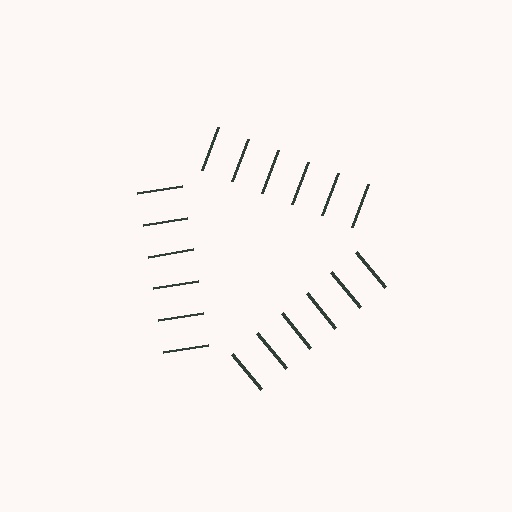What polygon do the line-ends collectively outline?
An illusory triangle — the line segments terminate on its edges but no continuous stroke is drawn.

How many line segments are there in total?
18 — 6 along each of the 3 edges.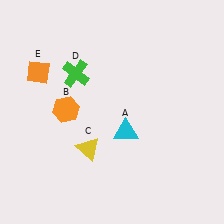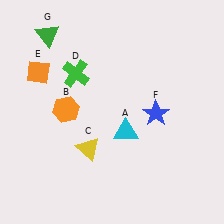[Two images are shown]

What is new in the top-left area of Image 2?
A green triangle (G) was added in the top-left area of Image 2.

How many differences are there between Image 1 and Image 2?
There are 2 differences between the two images.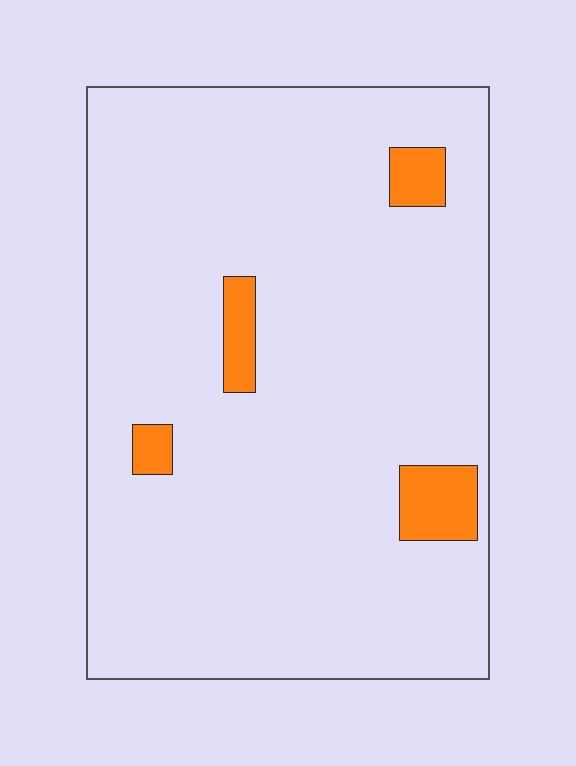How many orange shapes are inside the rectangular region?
4.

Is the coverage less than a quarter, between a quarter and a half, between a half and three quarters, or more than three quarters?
Less than a quarter.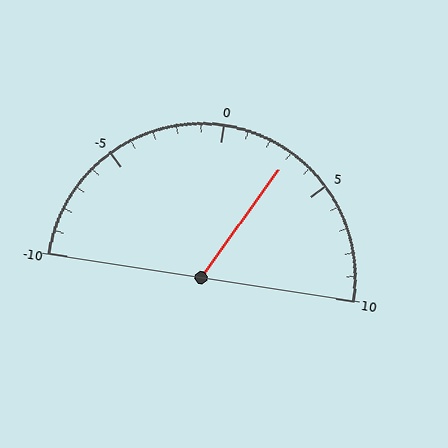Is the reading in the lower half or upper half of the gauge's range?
The reading is in the upper half of the range (-10 to 10).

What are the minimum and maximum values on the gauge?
The gauge ranges from -10 to 10.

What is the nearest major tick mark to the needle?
The nearest major tick mark is 5.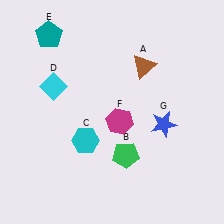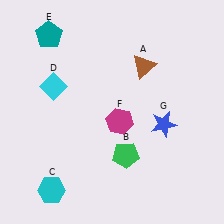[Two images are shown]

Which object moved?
The cyan hexagon (C) moved down.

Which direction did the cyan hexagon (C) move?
The cyan hexagon (C) moved down.